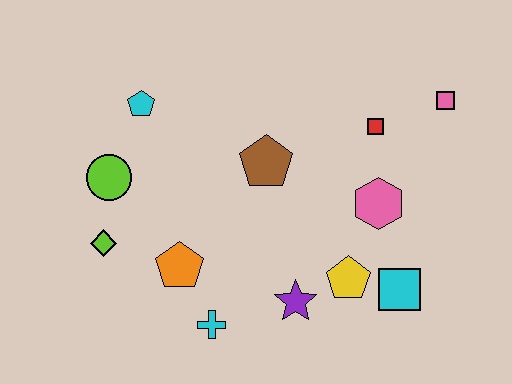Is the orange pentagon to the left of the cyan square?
Yes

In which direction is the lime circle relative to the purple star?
The lime circle is to the left of the purple star.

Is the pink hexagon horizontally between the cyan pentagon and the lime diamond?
No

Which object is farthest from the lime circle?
The pink square is farthest from the lime circle.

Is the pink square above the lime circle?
Yes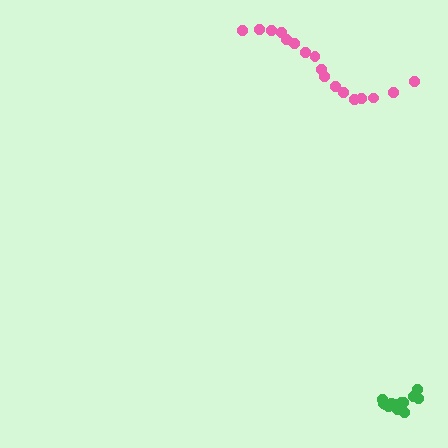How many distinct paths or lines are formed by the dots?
There are 2 distinct paths.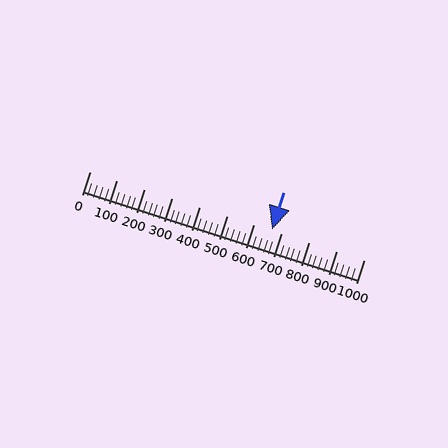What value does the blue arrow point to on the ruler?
The blue arrow points to approximately 665.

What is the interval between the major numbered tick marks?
The major tick marks are spaced 100 units apart.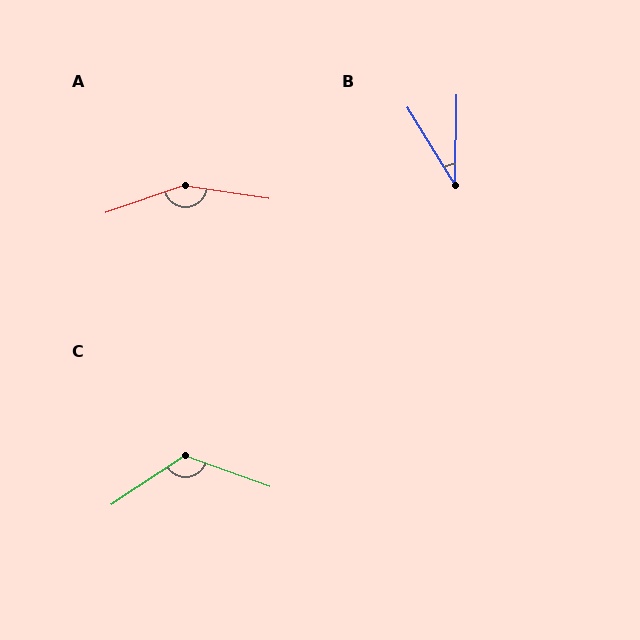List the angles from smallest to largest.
B (32°), C (127°), A (152°).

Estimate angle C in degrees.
Approximately 127 degrees.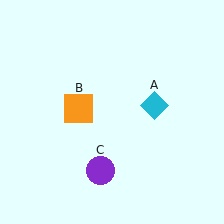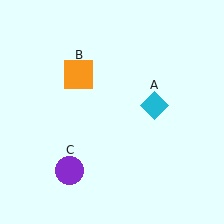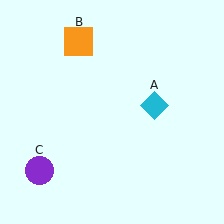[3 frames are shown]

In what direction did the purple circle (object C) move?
The purple circle (object C) moved left.